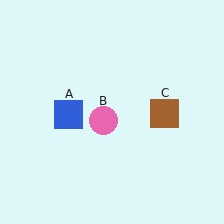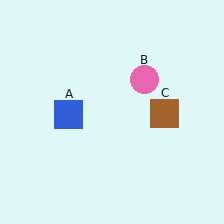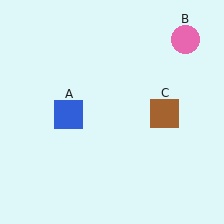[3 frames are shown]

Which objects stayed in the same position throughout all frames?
Blue square (object A) and brown square (object C) remained stationary.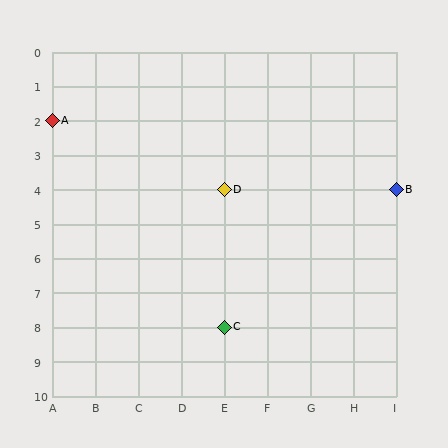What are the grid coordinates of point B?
Point B is at grid coordinates (I, 4).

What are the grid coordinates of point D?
Point D is at grid coordinates (E, 4).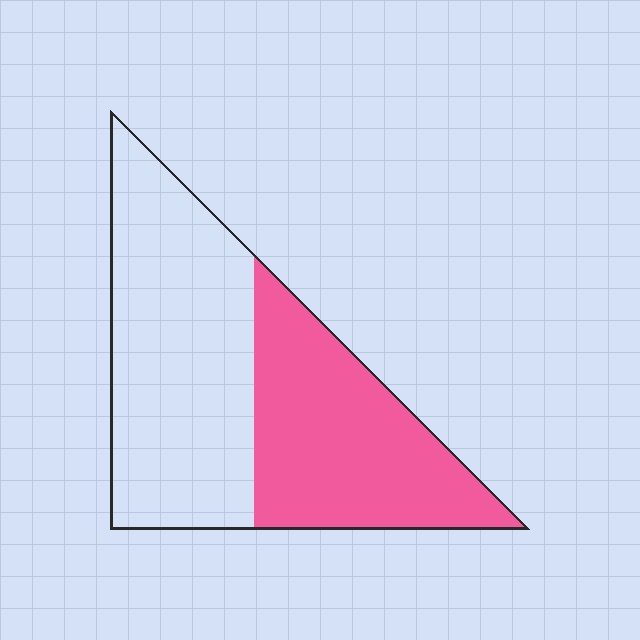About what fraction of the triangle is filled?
About two fifths (2/5).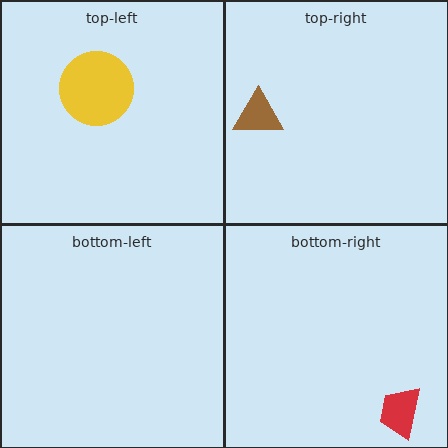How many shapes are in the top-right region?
1.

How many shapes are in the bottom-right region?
1.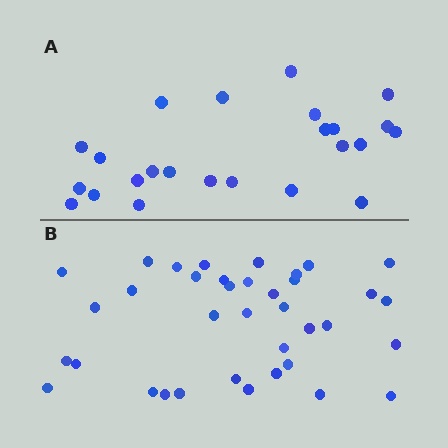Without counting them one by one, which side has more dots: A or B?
Region B (the bottom region) has more dots.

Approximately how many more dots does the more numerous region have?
Region B has approximately 15 more dots than region A.